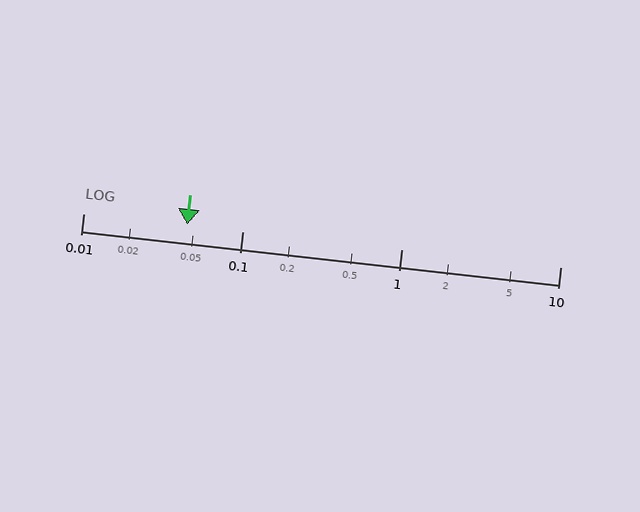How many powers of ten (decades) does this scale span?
The scale spans 3 decades, from 0.01 to 10.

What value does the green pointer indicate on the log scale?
The pointer indicates approximately 0.045.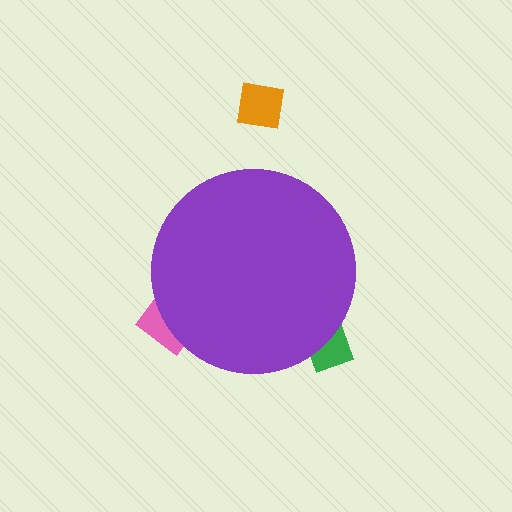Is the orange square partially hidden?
No, the orange square is fully visible.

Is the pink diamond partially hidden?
Yes, the pink diamond is partially hidden behind the purple circle.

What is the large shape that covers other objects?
A purple circle.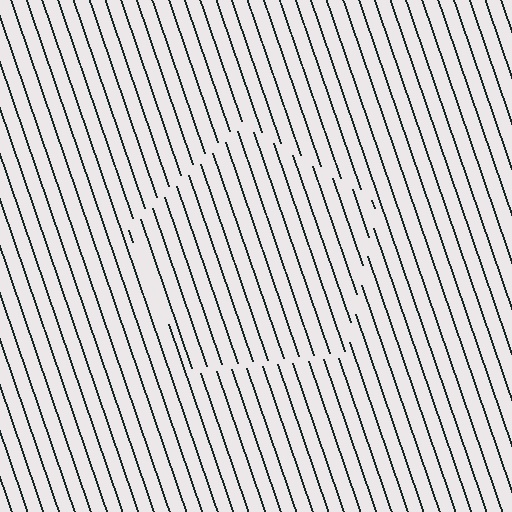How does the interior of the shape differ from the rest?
The interior of the shape contains the same grating, shifted by half a period — the contour is defined by the phase discontinuity where line-ends from the inner and outer gratings abut.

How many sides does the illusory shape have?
5 sides — the line-ends trace a pentagon.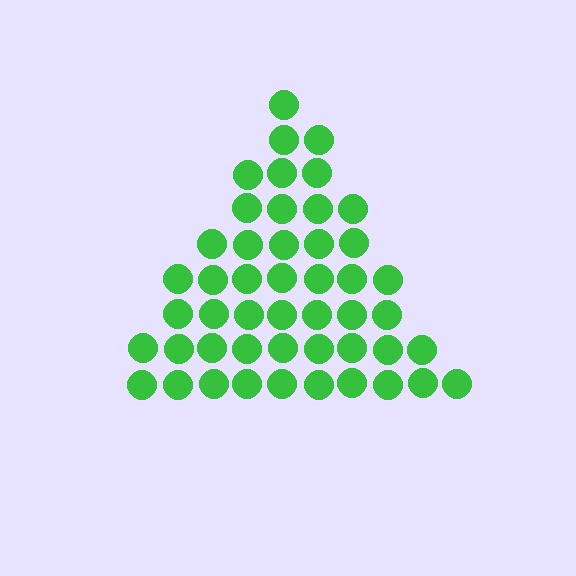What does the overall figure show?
The overall figure shows a triangle.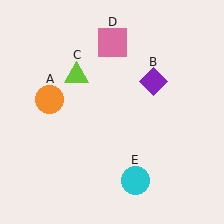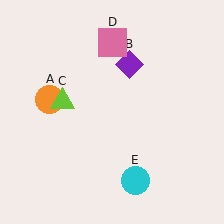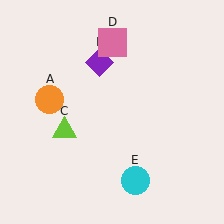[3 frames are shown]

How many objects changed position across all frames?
2 objects changed position: purple diamond (object B), lime triangle (object C).